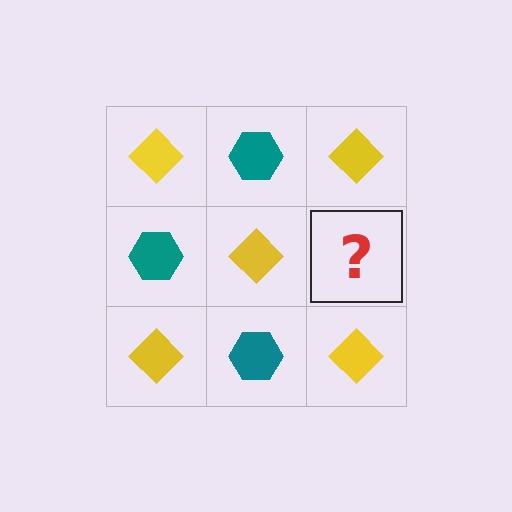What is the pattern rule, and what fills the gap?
The rule is that it alternates yellow diamond and teal hexagon in a checkerboard pattern. The gap should be filled with a teal hexagon.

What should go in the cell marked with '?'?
The missing cell should contain a teal hexagon.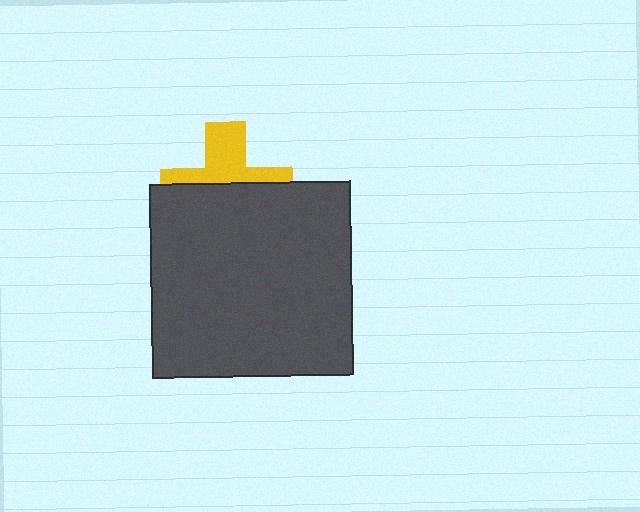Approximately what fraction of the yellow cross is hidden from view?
Roughly 57% of the yellow cross is hidden behind the dark gray rectangle.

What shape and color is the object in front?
The object in front is a dark gray rectangle.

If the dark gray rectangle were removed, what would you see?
You would see the complete yellow cross.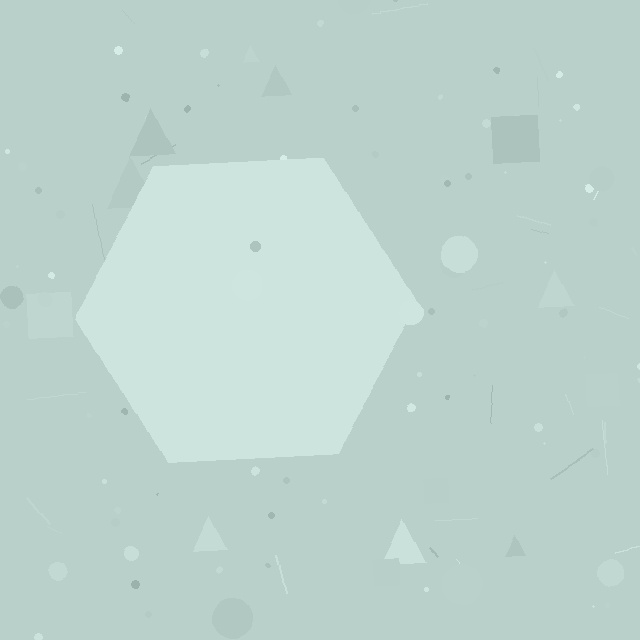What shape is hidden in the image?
A hexagon is hidden in the image.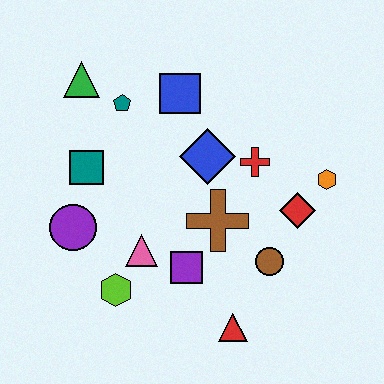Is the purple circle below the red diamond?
Yes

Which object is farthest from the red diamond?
The green triangle is farthest from the red diamond.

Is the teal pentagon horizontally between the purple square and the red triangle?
No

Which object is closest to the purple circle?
The teal square is closest to the purple circle.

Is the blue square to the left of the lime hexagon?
No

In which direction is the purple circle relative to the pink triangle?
The purple circle is to the left of the pink triangle.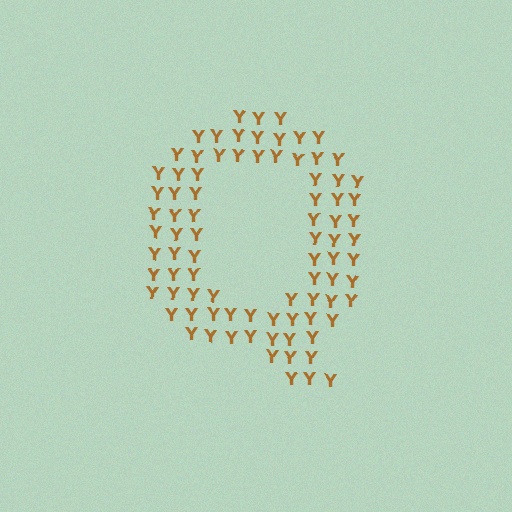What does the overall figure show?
The overall figure shows the letter Q.